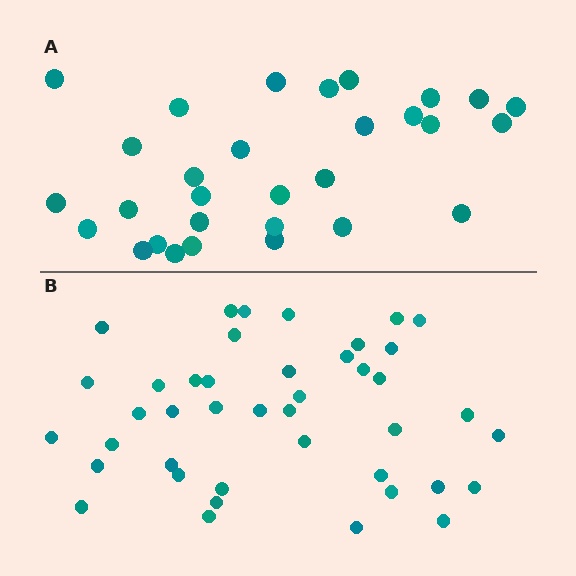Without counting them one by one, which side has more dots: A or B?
Region B (the bottom region) has more dots.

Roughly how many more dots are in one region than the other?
Region B has roughly 12 or so more dots than region A.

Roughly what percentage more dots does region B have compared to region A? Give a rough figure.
About 40% more.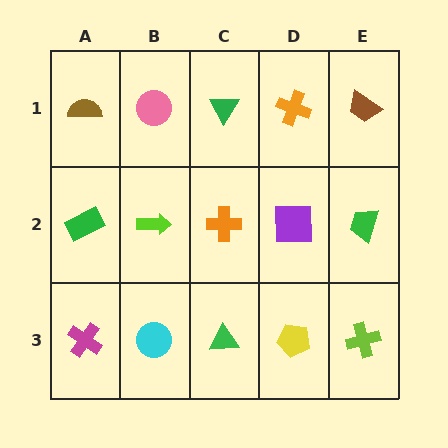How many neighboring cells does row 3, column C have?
3.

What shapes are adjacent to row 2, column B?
A pink circle (row 1, column B), a cyan circle (row 3, column B), a green rectangle (row 2, column A), an orange cross (row 2, column C).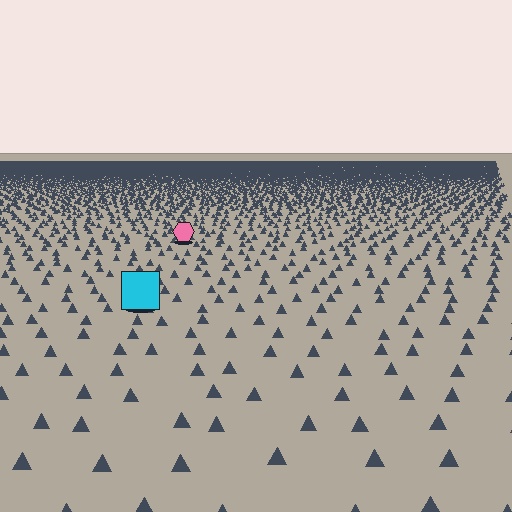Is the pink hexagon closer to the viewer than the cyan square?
No. The cyan square is closer — you can tell from the texture gradient: the ground texture is coarser near it.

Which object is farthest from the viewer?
The pink hexagon is farthest from the viewer. It appears smaller and the ground texture around it is denser.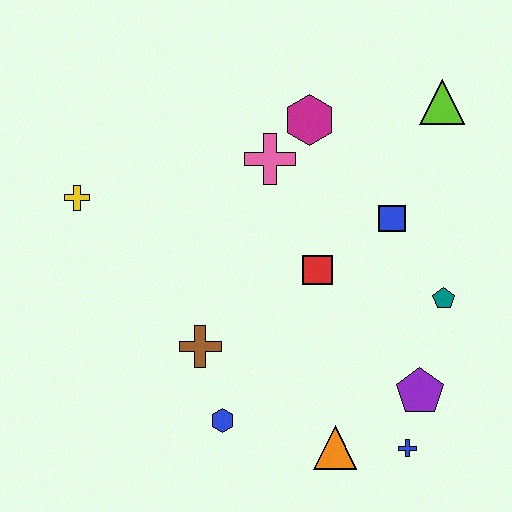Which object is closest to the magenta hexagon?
The pink cross is closest to the magenta hexagon.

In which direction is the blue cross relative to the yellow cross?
The blue cross is to the right of the yellow cross.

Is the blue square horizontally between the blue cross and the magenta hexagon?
Yes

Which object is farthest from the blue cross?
The yellow cross is farthest from the blue cross.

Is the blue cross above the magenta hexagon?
No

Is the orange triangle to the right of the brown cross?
Yes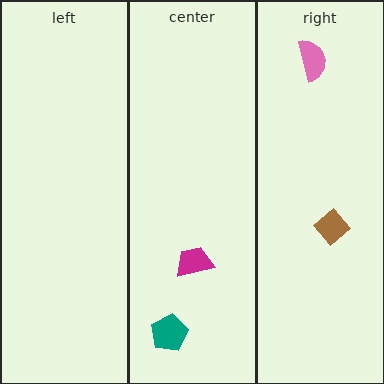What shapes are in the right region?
The brown diamond, the pink semicircle.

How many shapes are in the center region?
2.